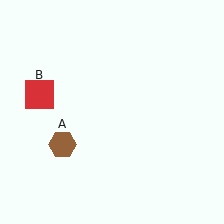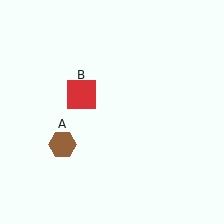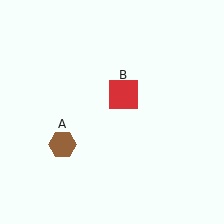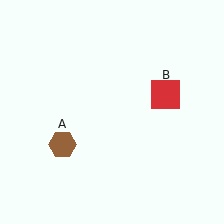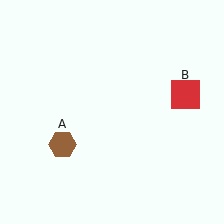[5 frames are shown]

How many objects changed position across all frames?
1 object changed position: red square (object B).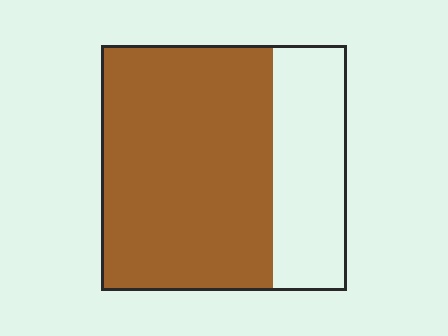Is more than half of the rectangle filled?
Yes.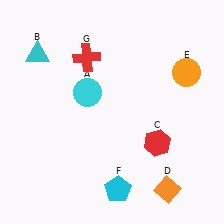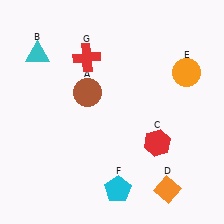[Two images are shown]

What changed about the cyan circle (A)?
In Image 1, A is cyan. In Image 2, it changed to brown.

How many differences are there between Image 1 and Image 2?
There is 1 difference between the two images.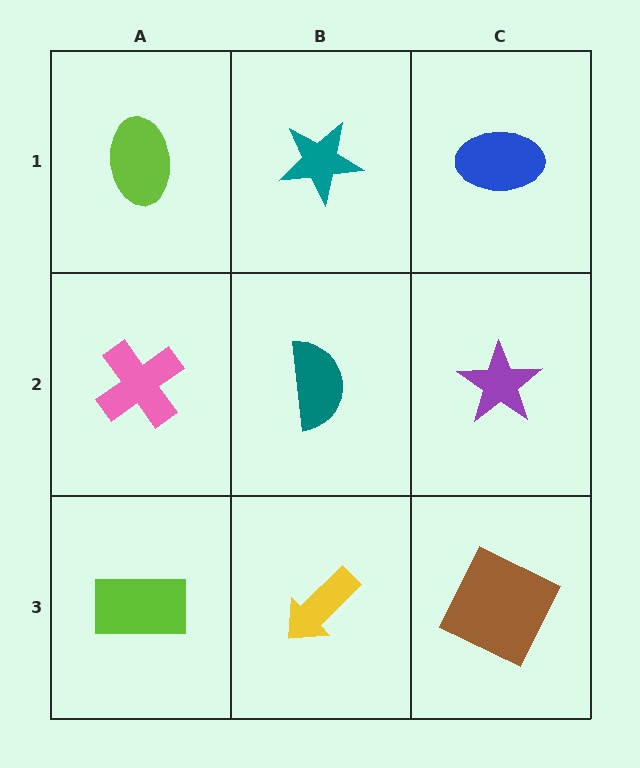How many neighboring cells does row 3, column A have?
2.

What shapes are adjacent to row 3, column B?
A teal semicircle (row 2, column B), a lime rectangle (row 3, column A), a brown square (row 3, column C).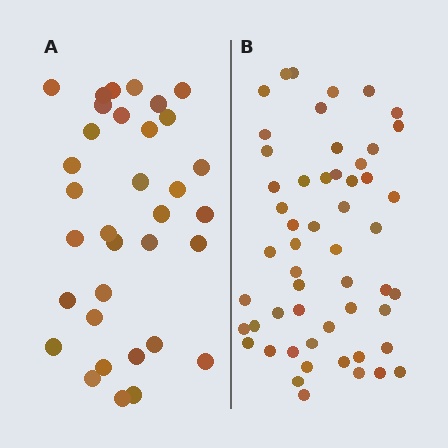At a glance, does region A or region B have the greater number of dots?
Region B (the right region) has more dots.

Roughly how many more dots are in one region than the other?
Region B has approximately 20 more dots than region A.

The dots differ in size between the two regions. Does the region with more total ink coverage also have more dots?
No. Region A has more total ink coverage because its dots are larger, but region B actually contains more individual dots. Total area can be misleading — the number of items is what matters here.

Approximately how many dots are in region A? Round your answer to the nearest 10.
About 30 dots. (The exact count is 34, which rounds to 30.)